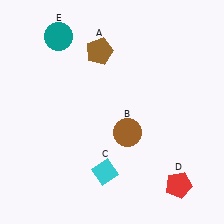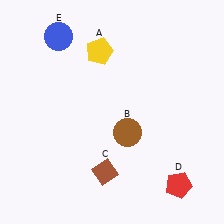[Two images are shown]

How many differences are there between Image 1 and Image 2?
There are 3 differences between the two images.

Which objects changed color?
A changed from brown to yellow. C changed from cyan to brown. E changed from teal to blue.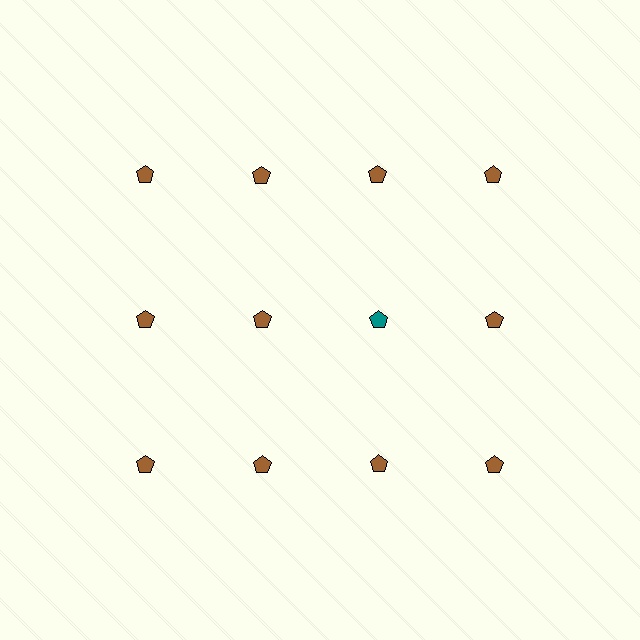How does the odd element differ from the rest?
It has a different color: teal instead of brown.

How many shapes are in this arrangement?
There are 12 shapes arranged in a grid pattern.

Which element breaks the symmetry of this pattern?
The teal pentagon in the second row, center column breaks the symmetry. All other shapes are brown pentagons.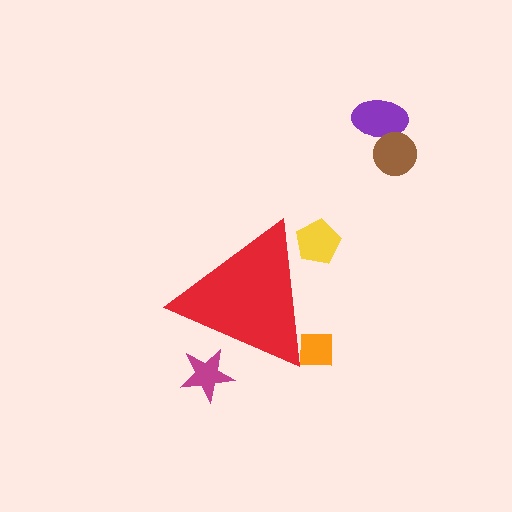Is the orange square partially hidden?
Yes, the orange square is partially hidden behind the red triangle.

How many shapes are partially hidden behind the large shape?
3 shapes are partially hidden.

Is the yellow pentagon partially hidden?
Yes, the yellow pentagon is partially hidden behind the red triangle.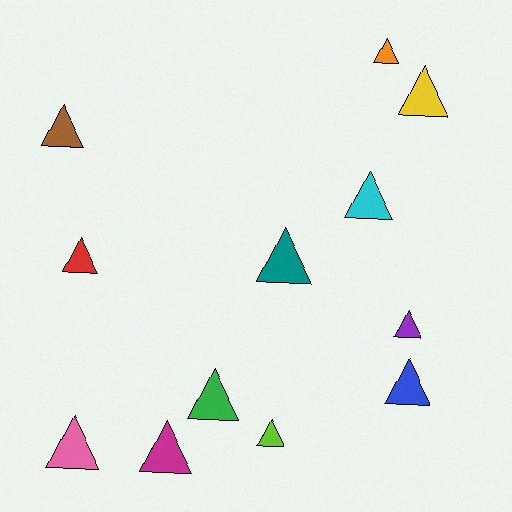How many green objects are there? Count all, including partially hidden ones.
There is 1 green object.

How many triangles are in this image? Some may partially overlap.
There are 12 triangles.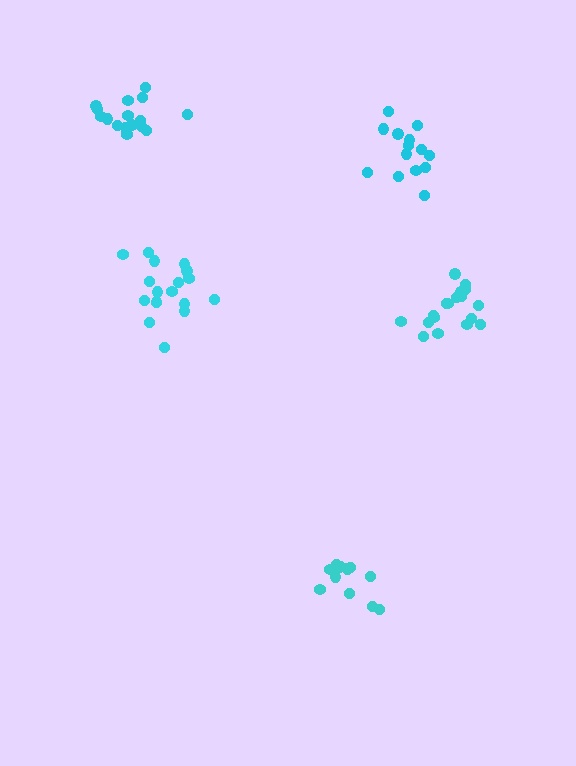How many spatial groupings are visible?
There are 5 spatial groupings.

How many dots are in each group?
Group 1: 18 dots, Group 2: 18 dots, Group 3: 12 dots, Group 4: 16 dots, Group 5: 14 dots (78 total).